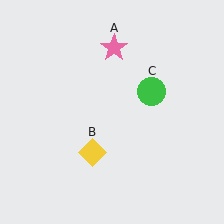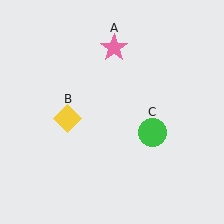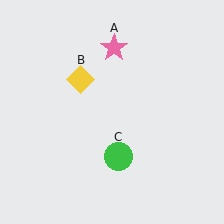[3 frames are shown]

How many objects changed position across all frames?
2 objects changed position: yellow diamond (object B), green circle (object C).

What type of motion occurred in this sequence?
The yellow diamond (object B), green circle (object C) rotated clockwise around the center of the scene.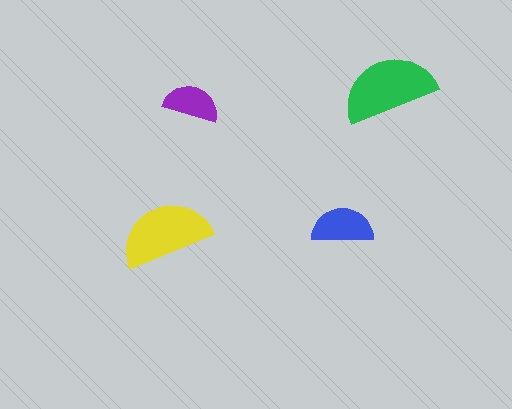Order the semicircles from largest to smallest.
the green one, the yellow one, the blue one, the purple one.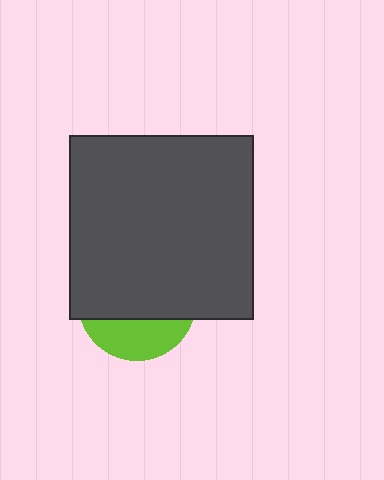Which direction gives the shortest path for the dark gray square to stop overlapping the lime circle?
Moving up gives the shortest separation.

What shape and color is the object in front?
The object in front is a dark gray square.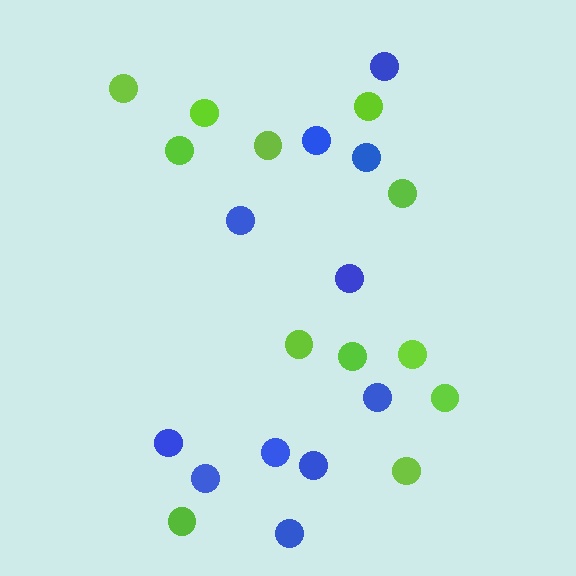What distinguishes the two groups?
There are 2 groups: one group of lime circles (12) and one group of blue circles (11).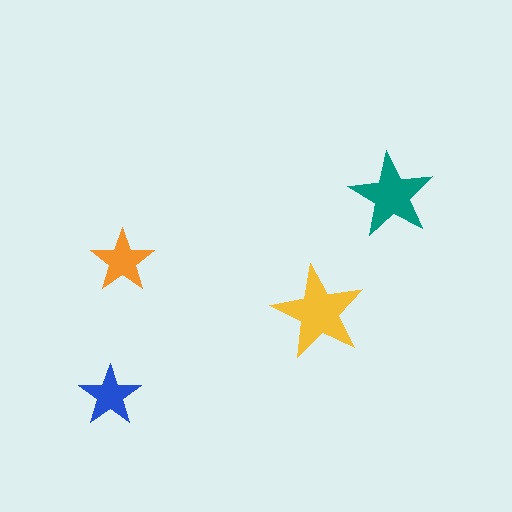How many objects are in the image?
There are 4 objects in the image.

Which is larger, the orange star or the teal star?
The teal one.